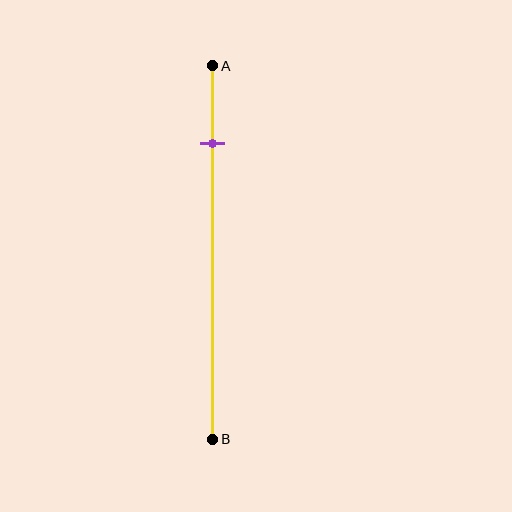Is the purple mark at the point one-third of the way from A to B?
No, the mark is at about 20% from A, not at the 33% one-third point.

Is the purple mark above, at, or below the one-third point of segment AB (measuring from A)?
The purple mark is above the one-third point of segment AB.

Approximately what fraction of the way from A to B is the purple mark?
The purple mark is approximately 20% of the way from A to B.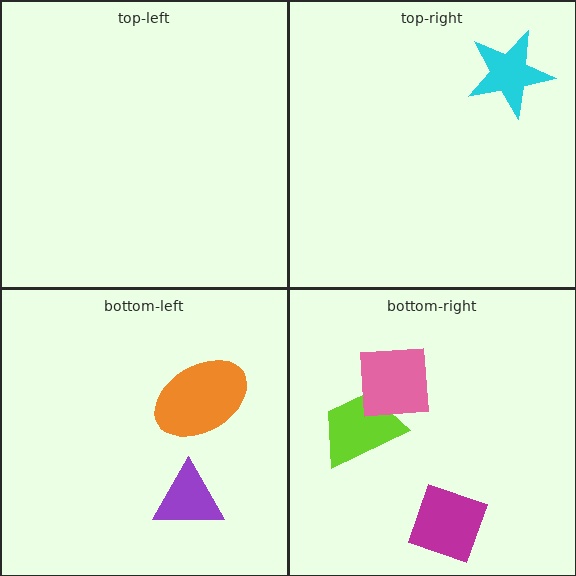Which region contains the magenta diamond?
The bottom-right region.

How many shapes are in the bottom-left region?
2.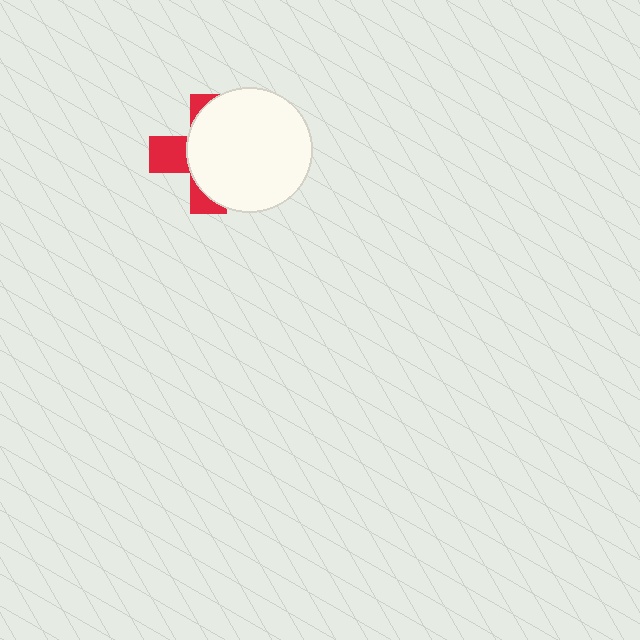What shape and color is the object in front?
The object in front is a white circle.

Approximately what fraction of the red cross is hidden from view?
Roughly 67% of the red cross is hidden behind the white circle.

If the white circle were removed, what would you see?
You would see the complete red cross.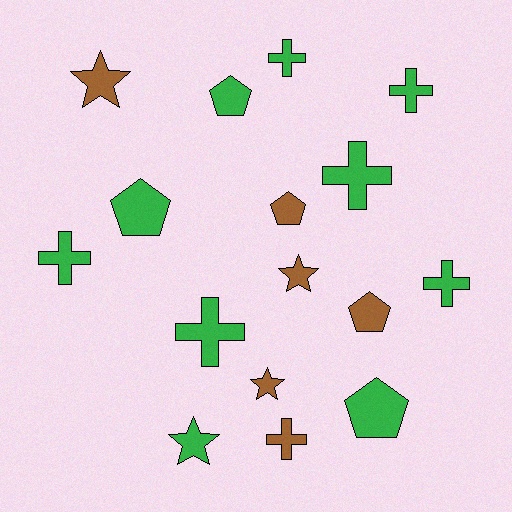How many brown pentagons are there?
There are 2 brown pentagons.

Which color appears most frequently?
Green, with 10 objects.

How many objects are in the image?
There are 16 objects.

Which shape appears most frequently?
Cross, with 7 objects.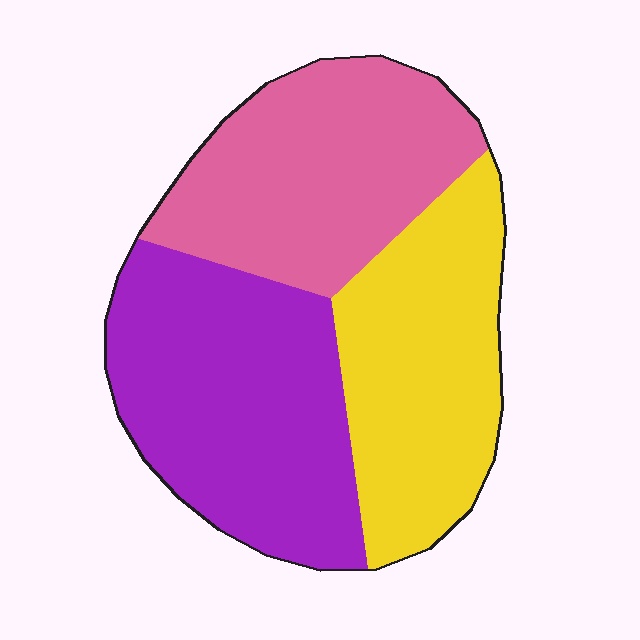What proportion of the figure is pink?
Pink takes up about one third (1/3) of the figure.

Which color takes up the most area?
Purple, at roughly 35%.